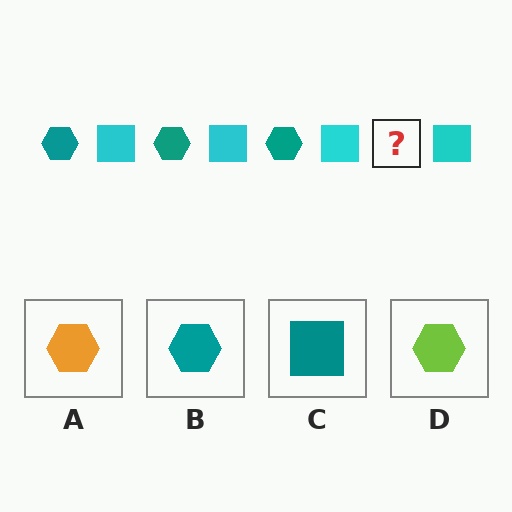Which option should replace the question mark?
Option B.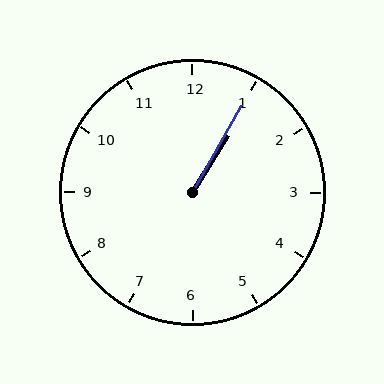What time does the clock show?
1:05.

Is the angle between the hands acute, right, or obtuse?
It is acute.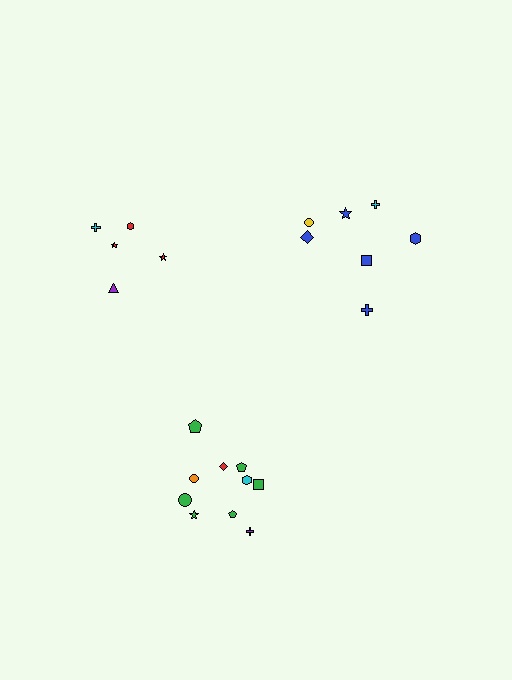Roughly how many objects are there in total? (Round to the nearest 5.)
Roughly 20 objects in total.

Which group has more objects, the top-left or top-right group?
The top-right group.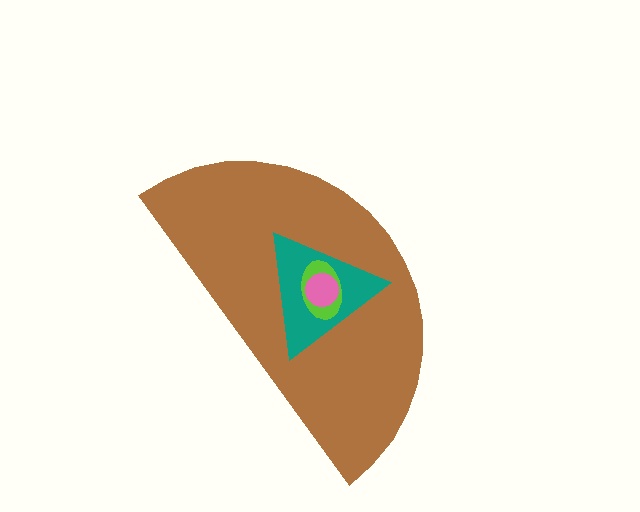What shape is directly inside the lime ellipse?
The pink circle.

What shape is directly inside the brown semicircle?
The teal triangle.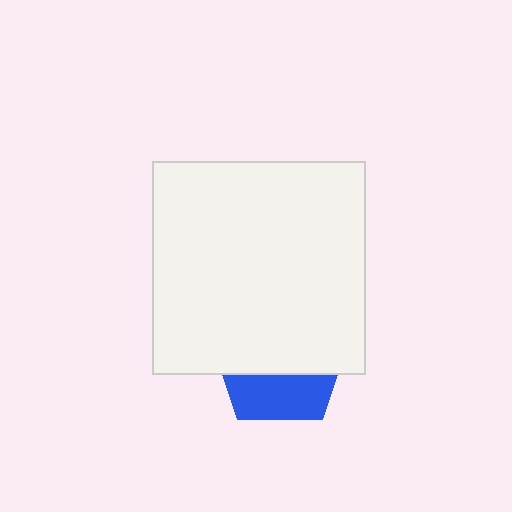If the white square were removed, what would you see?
You would see the complete blue pentagon.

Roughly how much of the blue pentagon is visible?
A small part of it is visible (roughly 35%).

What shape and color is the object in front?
The object in front is a white square.